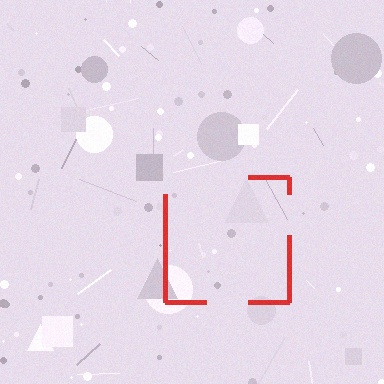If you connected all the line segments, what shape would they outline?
They would outline a square.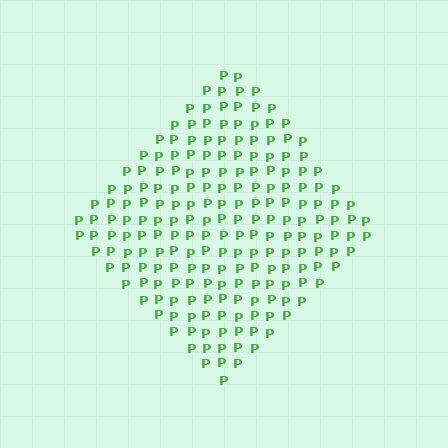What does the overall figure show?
The overall figure shows a diamond.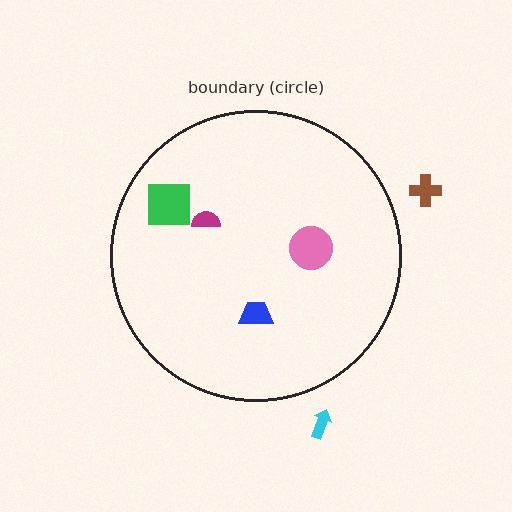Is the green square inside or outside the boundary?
Inside.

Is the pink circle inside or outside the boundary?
Inside.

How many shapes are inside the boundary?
4 inside, 2 outside.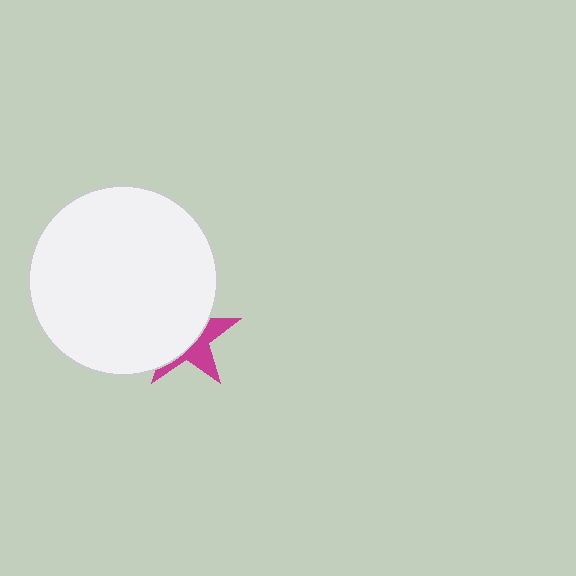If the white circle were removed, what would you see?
You would see the complete magenta star.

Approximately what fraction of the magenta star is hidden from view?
Roughly 62% of the magenta star is hidden behind the white circle.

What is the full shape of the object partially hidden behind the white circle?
The partially hidden object is a magenta star.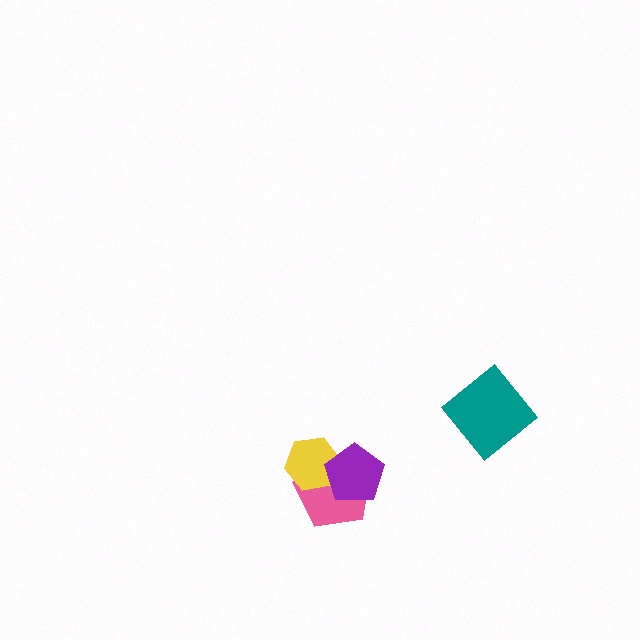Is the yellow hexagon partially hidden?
Yes, it is partially covered by another shape.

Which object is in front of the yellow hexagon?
The purple pentagon is in front of the yellow hexagon.